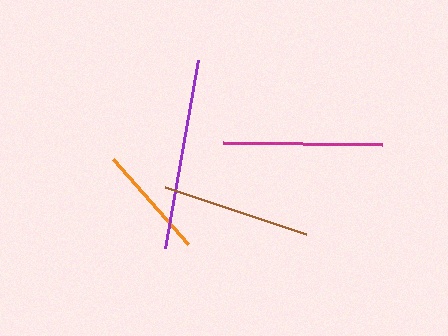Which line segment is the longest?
The purple line is the longest at approximately 190 pixels.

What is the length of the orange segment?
The orange segment is approximately 114 pixels long.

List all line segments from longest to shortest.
From longest to shortest: purple, magenta, brown, orange.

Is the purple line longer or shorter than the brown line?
The purple line is longer than the brown line.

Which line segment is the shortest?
The orange line is the shortest at approximately 114 pixels.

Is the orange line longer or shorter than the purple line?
The purple line is longer than the orange line.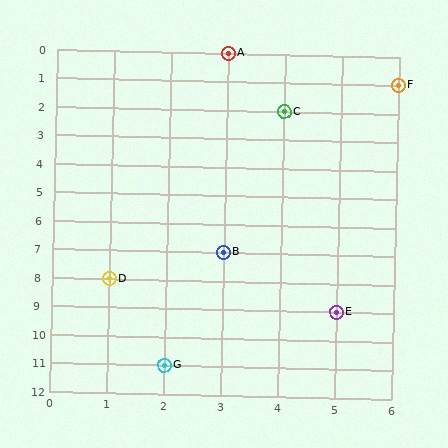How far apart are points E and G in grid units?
Points E and G are 3 columns and 2 rows apart (about 3.6 grid units diagonally).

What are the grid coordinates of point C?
Point C is at grid coordinates (4, 2).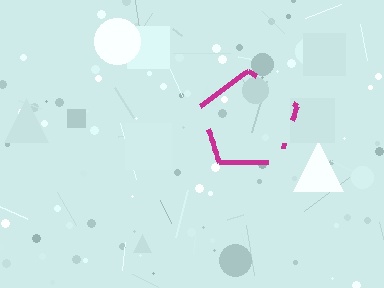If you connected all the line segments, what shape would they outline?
They would outline a pentagon.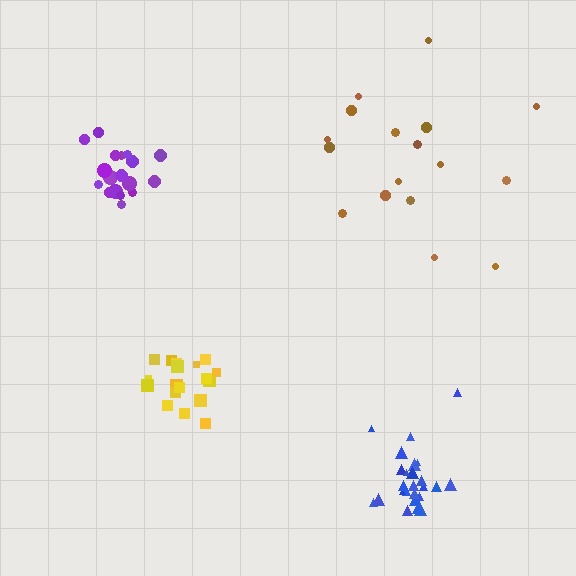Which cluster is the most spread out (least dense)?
Brown.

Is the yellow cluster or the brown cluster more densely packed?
Yellow.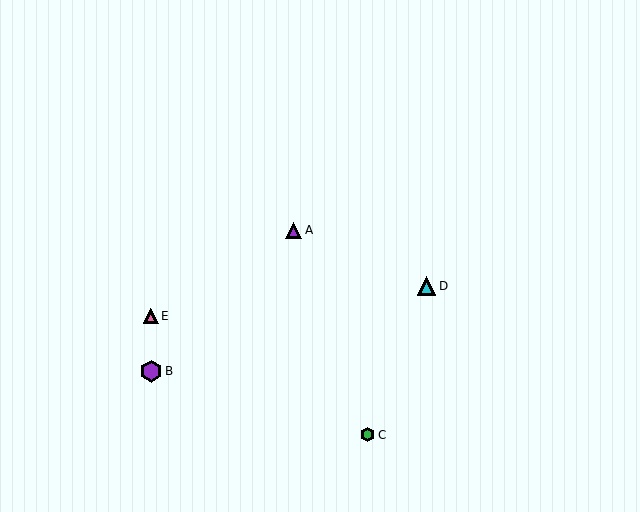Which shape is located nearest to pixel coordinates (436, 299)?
The cyan triangle (labeled D) at (427, 286) is nearest to that location.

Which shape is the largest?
The purple hexagon (labeled B) is the largest.